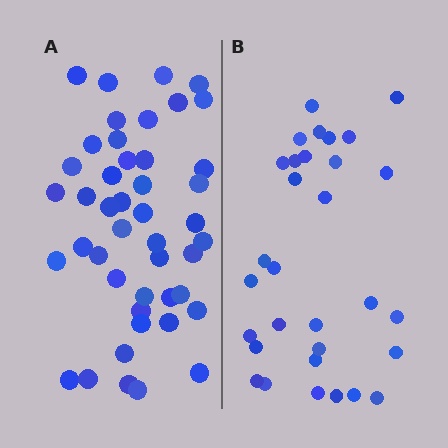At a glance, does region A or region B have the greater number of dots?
Region A (the left region) has more dots.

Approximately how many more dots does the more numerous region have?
Region A has approximately 15 more dots than region B.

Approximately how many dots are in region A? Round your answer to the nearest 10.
About 40 dots. (The exact count is 45, which rounds to 40.)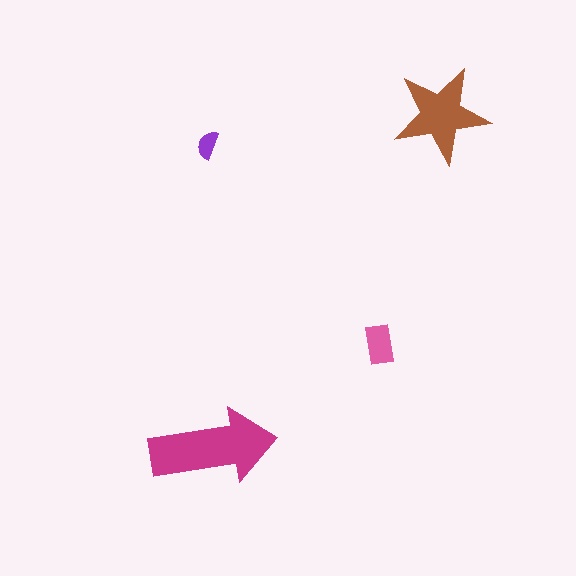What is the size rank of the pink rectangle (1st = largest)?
3rd.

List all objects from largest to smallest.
The magenta arrow, the brown star, the pink rectangle, the purple semicircle.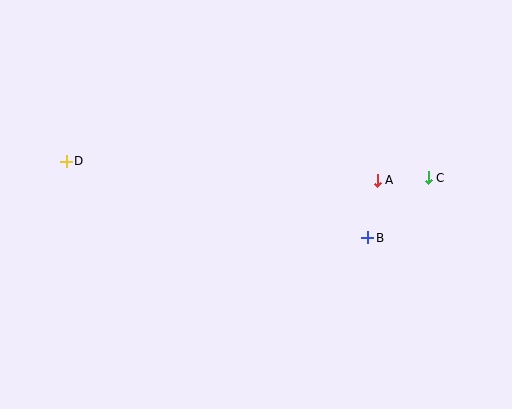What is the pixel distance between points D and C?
The distance between D and C is 362 pixels.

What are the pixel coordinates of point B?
Point B is at (368, 238).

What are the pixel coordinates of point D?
Point D is at (66, 161).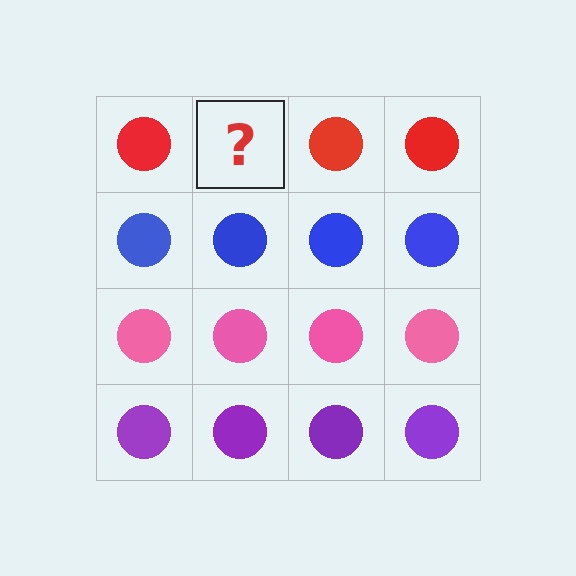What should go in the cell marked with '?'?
The missing cell should contain a red circle.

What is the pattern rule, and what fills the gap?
The rule is that each row has a consistent color. The gap should be filled with a red circle.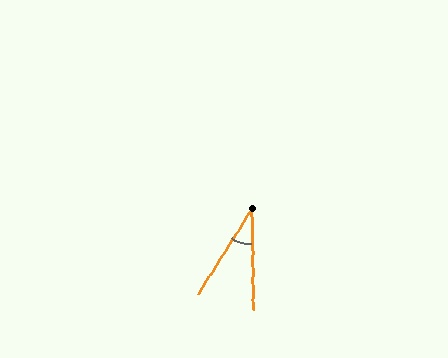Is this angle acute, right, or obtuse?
It is acute.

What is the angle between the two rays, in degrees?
Approximately 33 degrees.